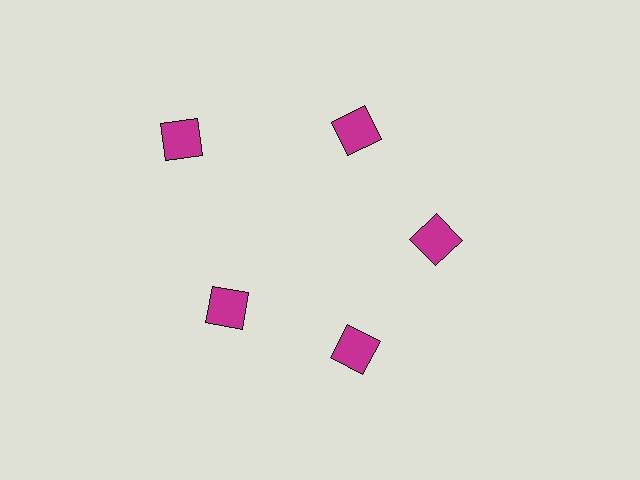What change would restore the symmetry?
The symmetry would be restored by moving it inward, back onto the ring so that all 5 squares sit at equal angles and equal distance from the center.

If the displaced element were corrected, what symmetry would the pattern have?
It would have 5-fold rotational symmetry — the pattern would map onto itself every 72 degrees.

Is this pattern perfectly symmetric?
No. The 5 magenta squares are arranged in a ring, but one element near the 10 o'clock position is pushed outward from the center, breaking the 5-fold rotational symmetry.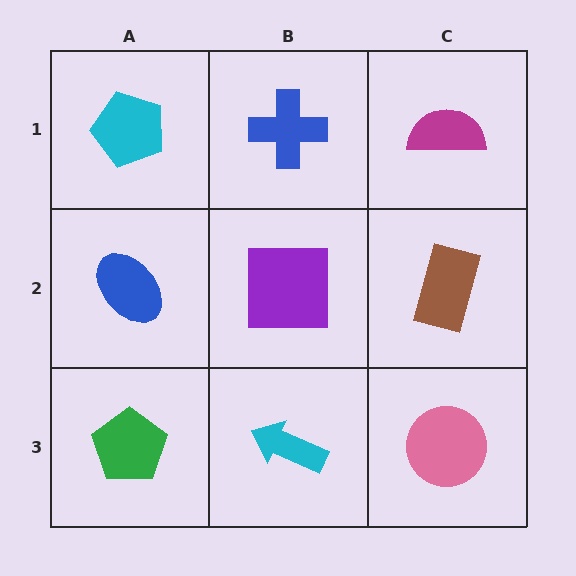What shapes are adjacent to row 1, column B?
A purple square (row 2, column B), a cyan pentagon (row 1, column A), a magenta semicircle (row 1, column C).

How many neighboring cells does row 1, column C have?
2.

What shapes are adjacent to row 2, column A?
A cyan pentagon (row 1, column A), a green pentagon (row 3, column A), a purple square (row 2, column B).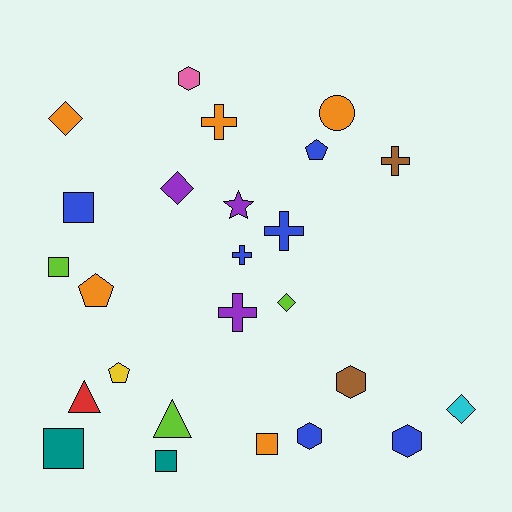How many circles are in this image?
There is 1 circle.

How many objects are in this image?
There are 25 objects.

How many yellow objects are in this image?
There is 1 yellow object.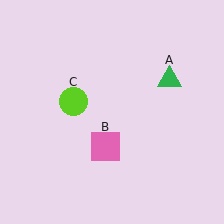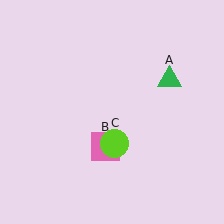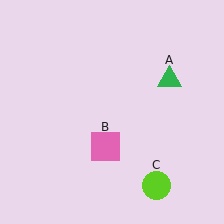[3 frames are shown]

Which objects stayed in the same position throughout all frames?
Green triangle (object A) and pink square (object B) remained stationary.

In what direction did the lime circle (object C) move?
The lime circle (object C) moved down and to the right.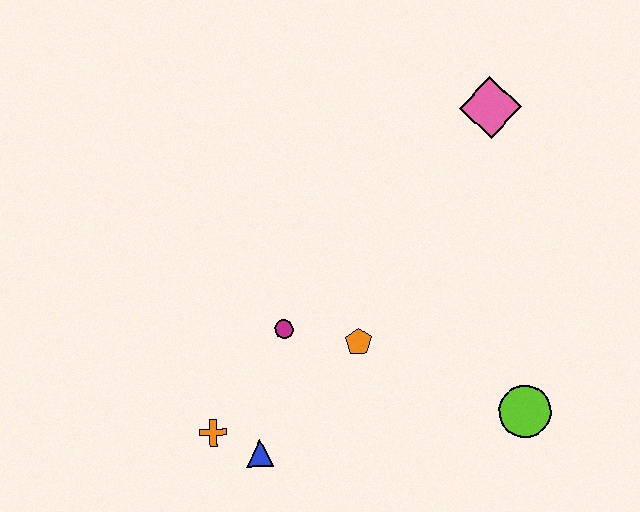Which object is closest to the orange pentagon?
The magenta circle is closest to the orange pentagon.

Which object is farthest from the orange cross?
The pink diamond is farthest from the orange cross.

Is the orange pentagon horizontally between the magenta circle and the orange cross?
No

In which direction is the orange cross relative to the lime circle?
The orange cross is to the left of the lime circle.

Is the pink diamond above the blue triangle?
Yes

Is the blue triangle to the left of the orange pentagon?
Yes